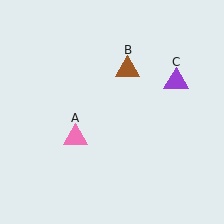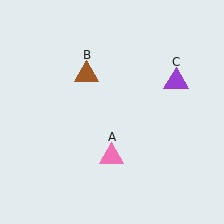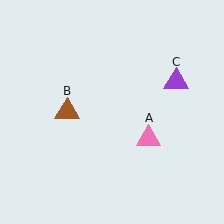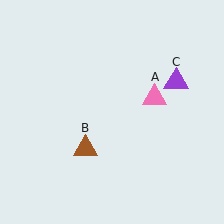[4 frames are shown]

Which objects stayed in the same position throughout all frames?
Purple triangle (object C) remained stationary.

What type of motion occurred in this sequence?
The pink triangle (object A), brown triangle (object B) rotated counterclockwise around the center of the scene.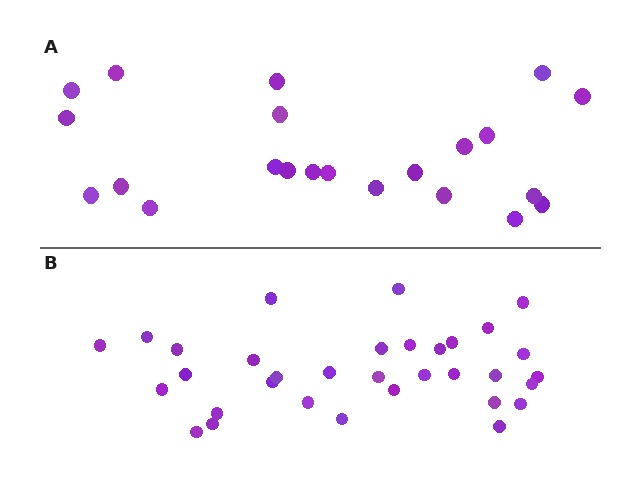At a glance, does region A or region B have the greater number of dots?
Region B (the bottom region) has more dots.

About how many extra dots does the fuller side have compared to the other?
Region B has roughly 12 or so more dots than region A.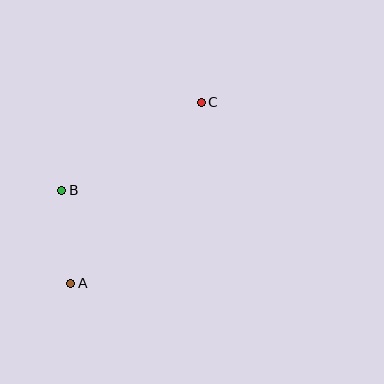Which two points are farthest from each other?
Points A and C are farthest from each other.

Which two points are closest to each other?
Points A and B are closest to each other.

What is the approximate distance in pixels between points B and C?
The distance between B and C is approximately 165 pixels.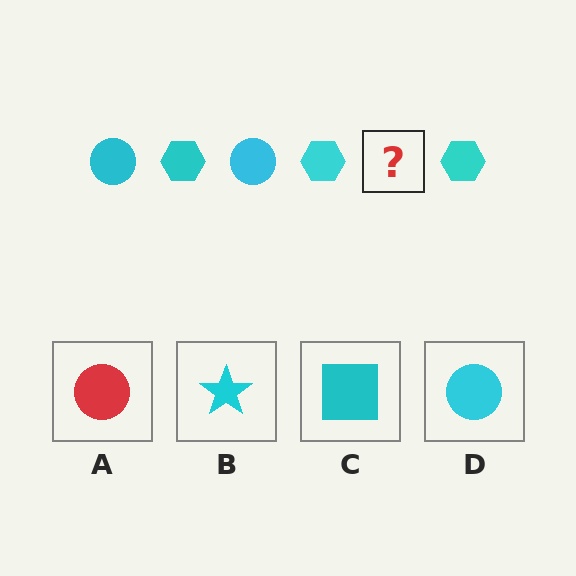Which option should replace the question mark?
Option D.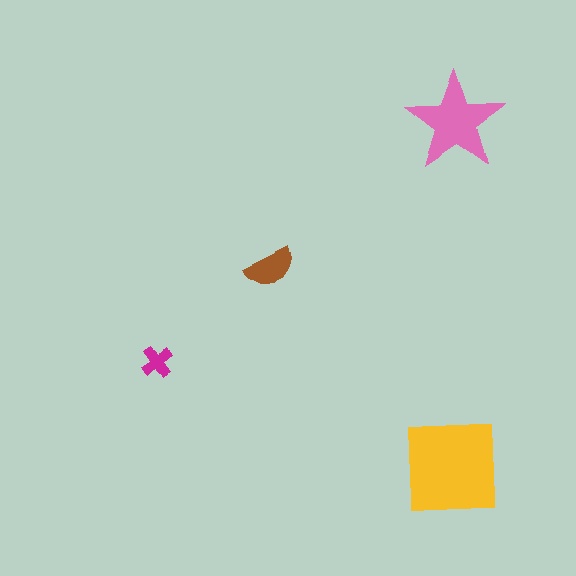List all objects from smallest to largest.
The magenta cross, the brown semicircle, the pink star, the yellow square.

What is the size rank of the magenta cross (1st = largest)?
4th.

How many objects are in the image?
There are 4 objects in the image.